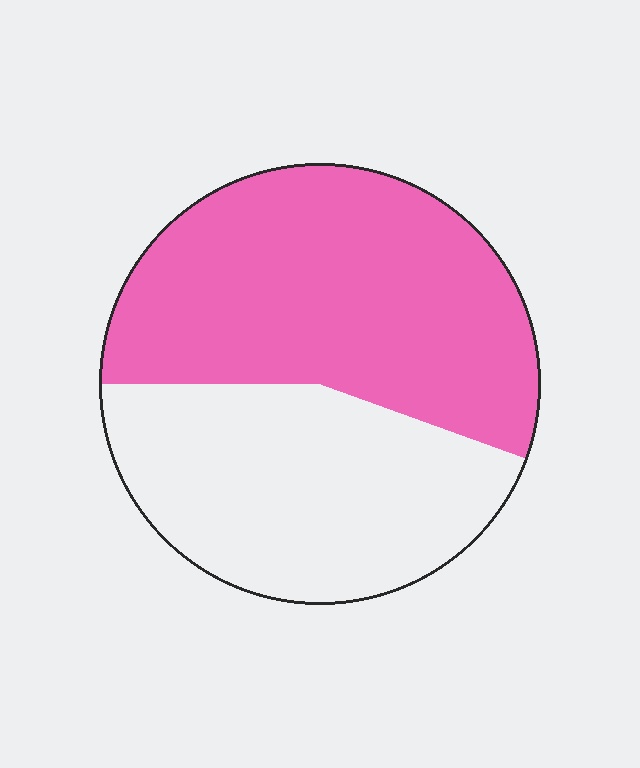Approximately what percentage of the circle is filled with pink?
Approximately 55%.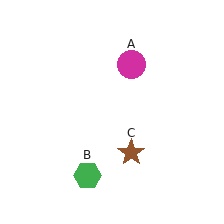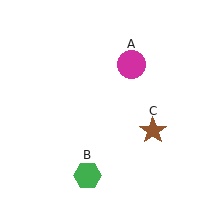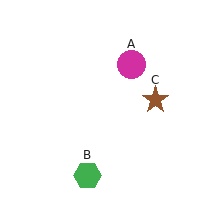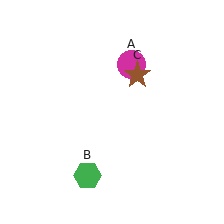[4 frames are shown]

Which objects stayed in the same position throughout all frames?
Magenta circle (object A) and green hexagon (object B) remained stationary.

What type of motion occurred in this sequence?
The brown star (object C) rotated counterclockwise around the center of the scene.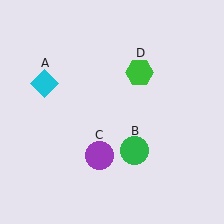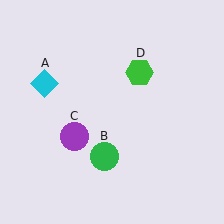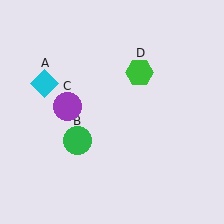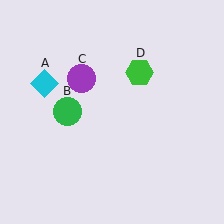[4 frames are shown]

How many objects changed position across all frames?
2 objects changed position: green circle (object B), purple circle (object C).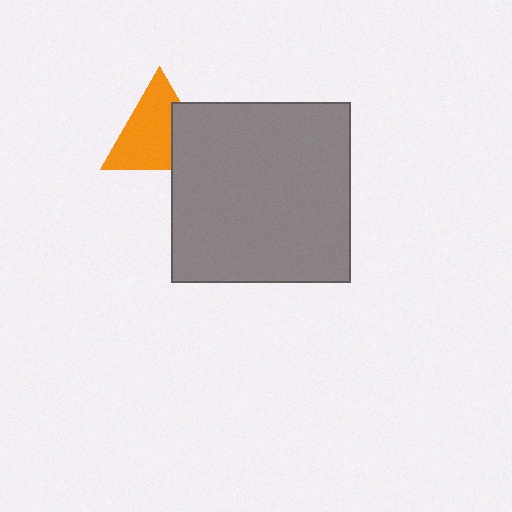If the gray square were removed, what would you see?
You would see the complete orange triangle.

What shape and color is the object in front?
The object in front is a gray square.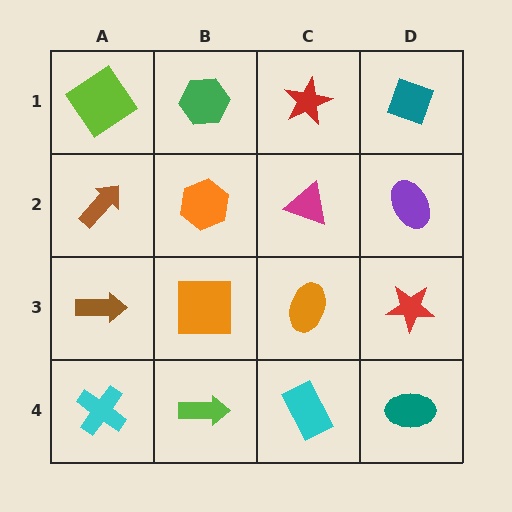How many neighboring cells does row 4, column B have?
3.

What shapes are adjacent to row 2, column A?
A lime diamond (row 1, column A), a brown arrow (row 3, column A), an orange hexagon (row 2, column B).